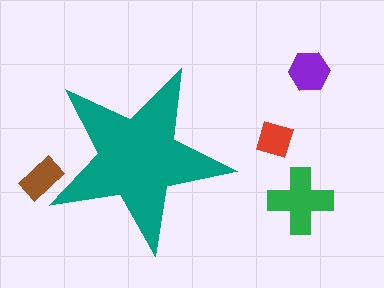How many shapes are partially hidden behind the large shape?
1 shape is partially hidden.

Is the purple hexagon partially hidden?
No, the purple hexagon is fully visible.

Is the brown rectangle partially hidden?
Yes, the brown rectangle is partially hidden behind the teal star.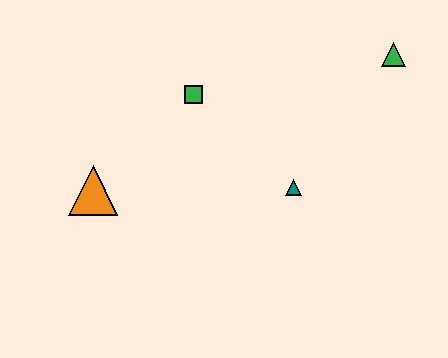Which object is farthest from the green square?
The green triangle is farthest from the green square.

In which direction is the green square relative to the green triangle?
The green square is to the left of the green triangle.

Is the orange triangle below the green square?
Yes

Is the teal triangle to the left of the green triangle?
Yes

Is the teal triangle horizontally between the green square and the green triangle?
Yes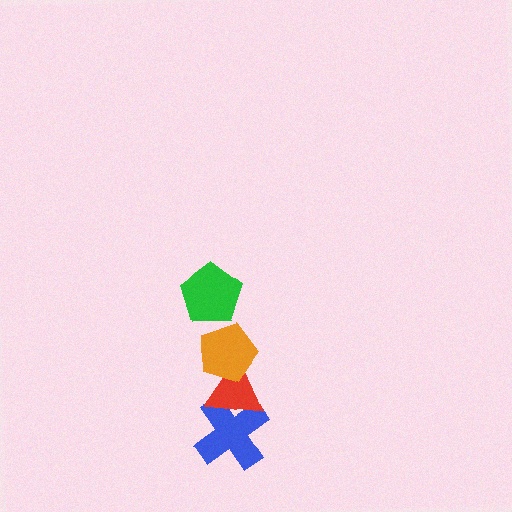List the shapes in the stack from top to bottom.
From top to bottom: the green pentagon, the orange pentagon, the red triangle, the blue cross.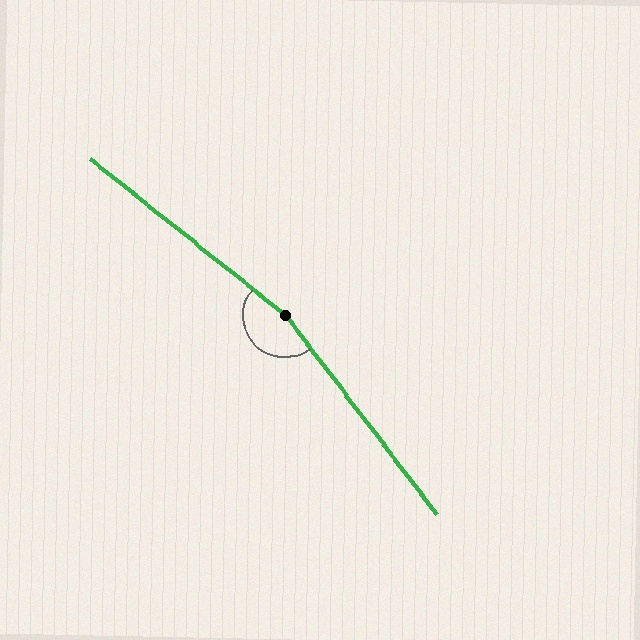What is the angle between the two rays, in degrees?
Approximately 166 degrees.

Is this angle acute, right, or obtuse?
It is obtuse.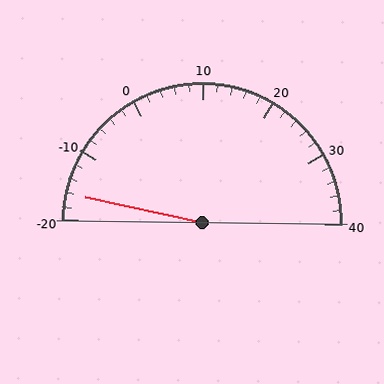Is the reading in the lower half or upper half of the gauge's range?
The reading is in the lower half of the range (-20 to 40).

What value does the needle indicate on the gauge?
The needle indicates approximately -16.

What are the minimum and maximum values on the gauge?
The gauge ranges from -20 to 40.